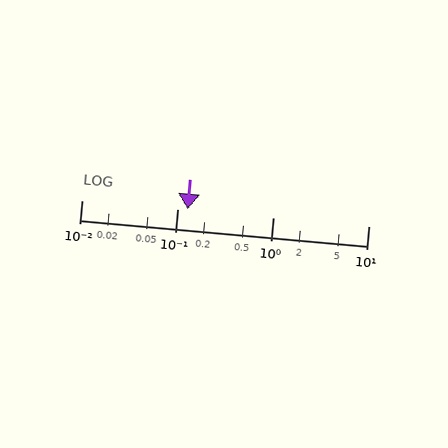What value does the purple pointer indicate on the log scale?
The pointer indicates approximately 0.13.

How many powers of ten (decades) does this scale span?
The scale spans 3 decades, from 0.01 to 10.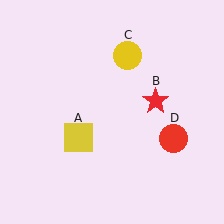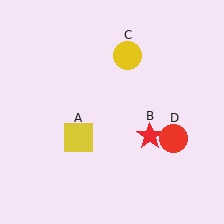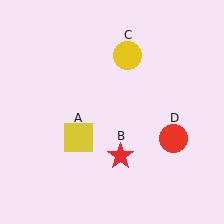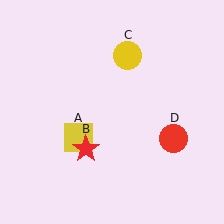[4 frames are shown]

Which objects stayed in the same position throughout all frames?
Yellow square (object A) and yellow circle (object C) and red circle (object D) remained stationary.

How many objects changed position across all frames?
1 object changed position: red star (object B).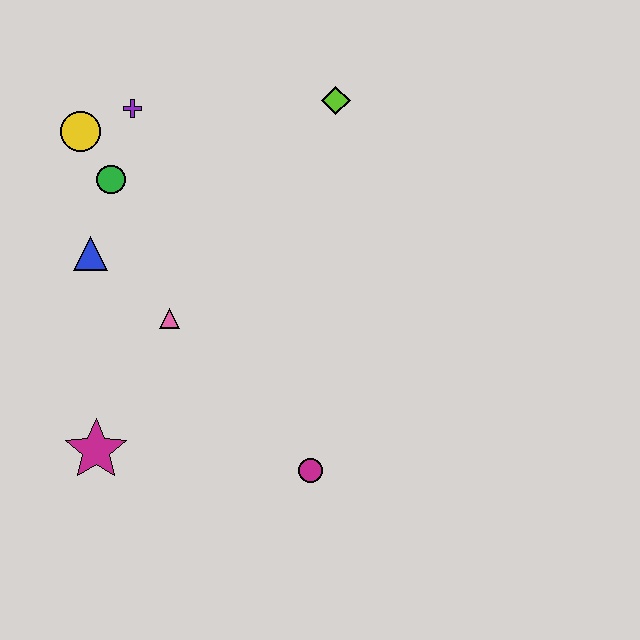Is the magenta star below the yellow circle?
Yes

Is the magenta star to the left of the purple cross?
Yes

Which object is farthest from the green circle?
The magenta circle is farthest from the green circle.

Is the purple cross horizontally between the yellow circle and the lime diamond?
Yes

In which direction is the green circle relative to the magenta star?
The green circle is above the magenta star.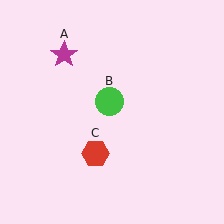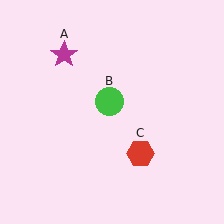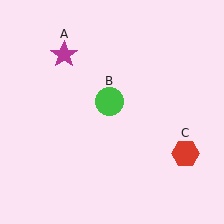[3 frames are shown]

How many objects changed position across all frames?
1 object changed position: red hexagon (object C).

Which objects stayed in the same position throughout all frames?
Magenta star (object A) and green circle (object B) remained stationary.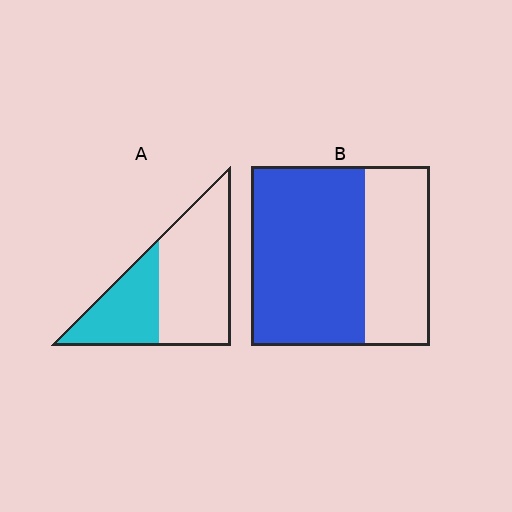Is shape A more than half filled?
No.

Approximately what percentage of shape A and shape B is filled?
A is approximately 35% and B is approximately 65%.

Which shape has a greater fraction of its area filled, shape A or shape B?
Shape B.